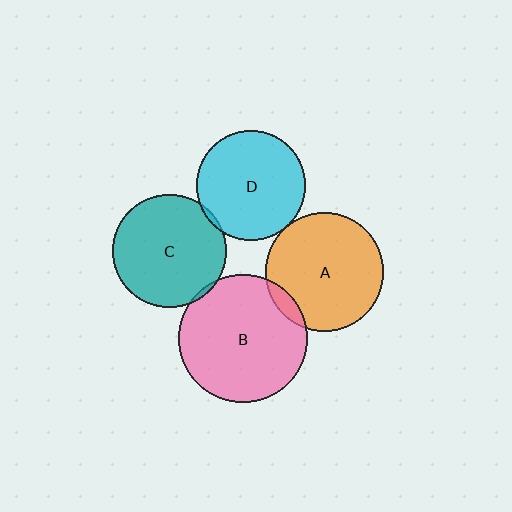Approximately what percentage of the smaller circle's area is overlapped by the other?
Approximately 5%.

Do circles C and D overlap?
Yes.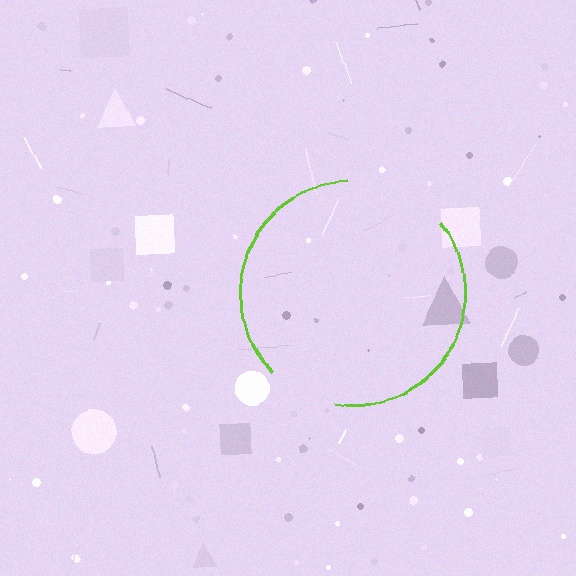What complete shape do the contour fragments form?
The contour fragments form a circle.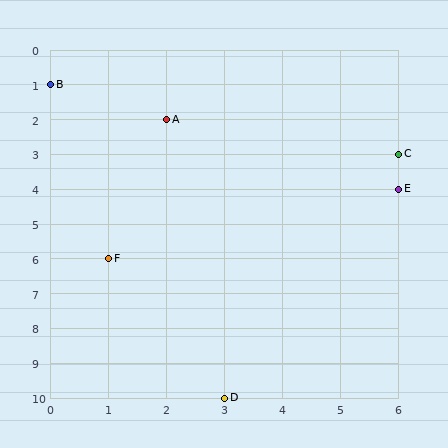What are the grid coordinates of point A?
Point A is at grid coordinates (2, 2).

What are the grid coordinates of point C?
Point C is at grid coordinates (6, 3).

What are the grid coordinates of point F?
Point F is at grid coordinates (1, 6).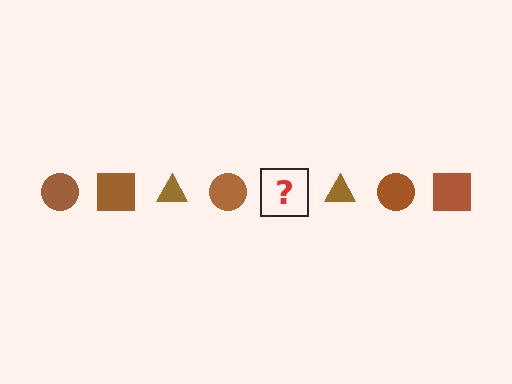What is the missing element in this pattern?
The missing element is a brown square.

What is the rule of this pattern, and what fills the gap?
The rule is that the pattern cycles through circle, square, triangle shapes in brown. The gap should be filled with a brown square.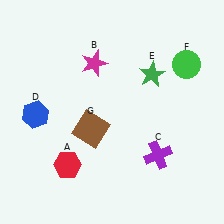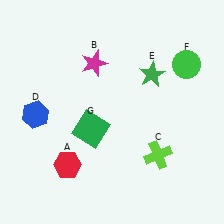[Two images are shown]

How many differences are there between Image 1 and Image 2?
There are 2 differences between the two images.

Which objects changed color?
C changed from purple to lime. G changed from brown to green.